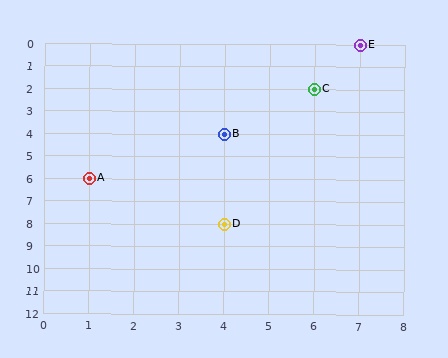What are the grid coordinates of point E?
Point E is at grid coordinates (7, 0).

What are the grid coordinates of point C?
Point C is at grid coordinates (6, 2).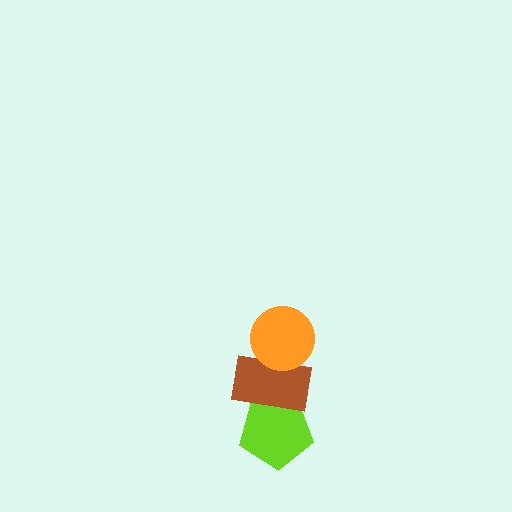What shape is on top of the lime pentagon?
The brown rectangle is on top of the lime pentagon.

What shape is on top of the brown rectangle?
The orange circle is on top of the brown rectangle.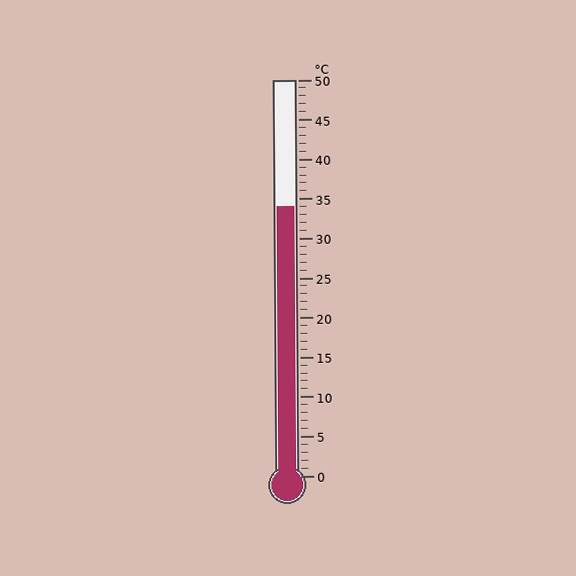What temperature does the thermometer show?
The thermometer shows approximately 34°C.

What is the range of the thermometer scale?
The thermometer scale ranges from 0°C to 50°C.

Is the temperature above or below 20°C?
The temperature is above 20°C.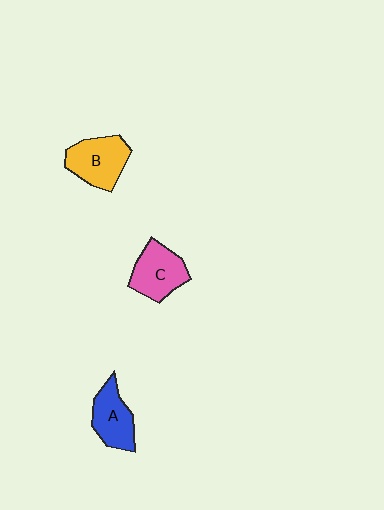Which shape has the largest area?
Shape B (yellow).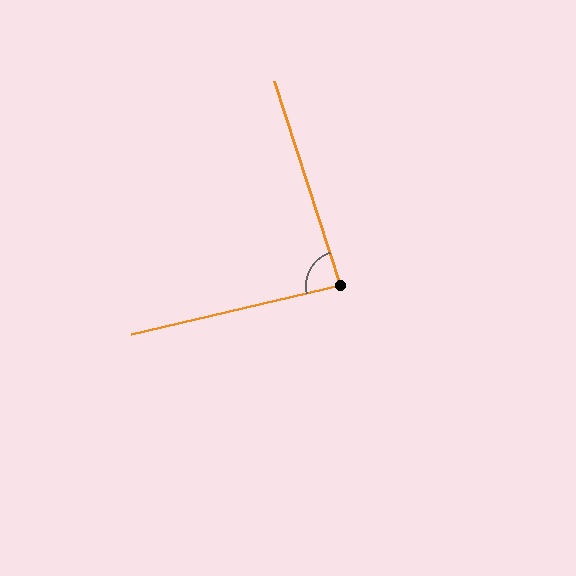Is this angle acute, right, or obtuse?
It is acute.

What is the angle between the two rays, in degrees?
Approximately 85 degrees.